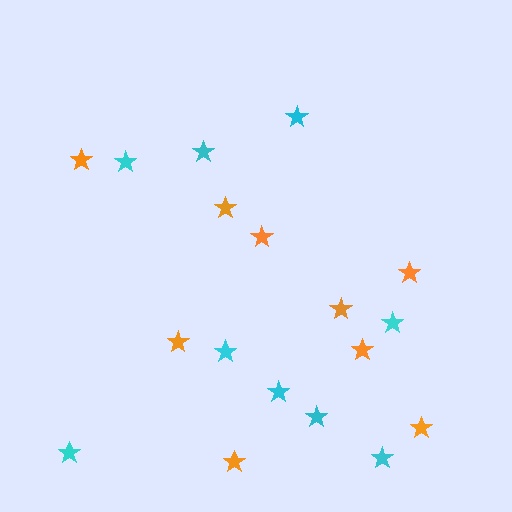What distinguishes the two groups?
There are 2 groups: one group of orange stars (9) and one group of cyan stars (9).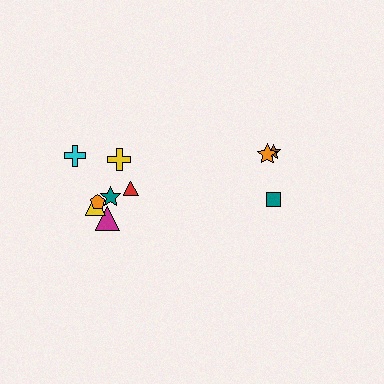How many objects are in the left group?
There are 7 objects.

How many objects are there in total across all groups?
There are 10 objects.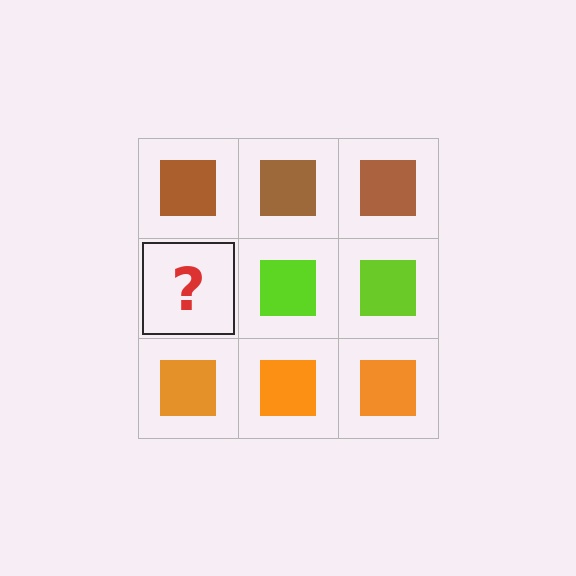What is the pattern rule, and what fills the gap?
The rule is that each row has a consistent color. The gap should be filled with a lime square.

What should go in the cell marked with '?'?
The missing cell should contain a lime square.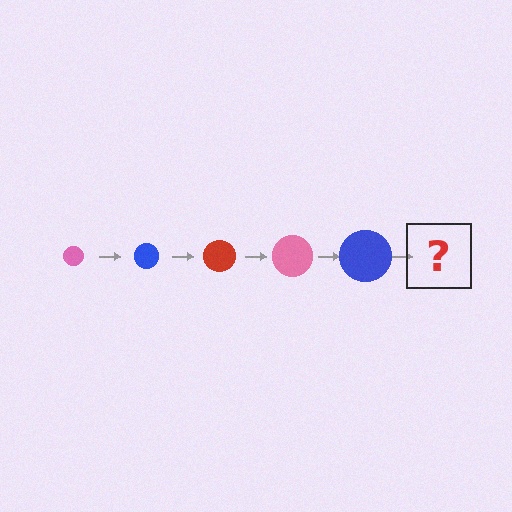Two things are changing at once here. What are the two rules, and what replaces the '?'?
The two rules are that the circle grows larger each step and the color cycles through pink, blue, and red. The '?' should be a red circle, larger than the previous one.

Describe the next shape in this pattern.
It should be a red circle, larger than the previous one.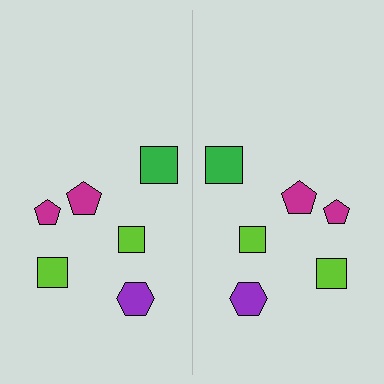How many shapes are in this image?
There are 12 shapes in this image.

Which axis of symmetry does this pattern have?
The pattern has a vertical axis of symmetry running through the center of the image.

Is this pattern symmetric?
Yes, this pattern has bilateral (reflection) symmetry.